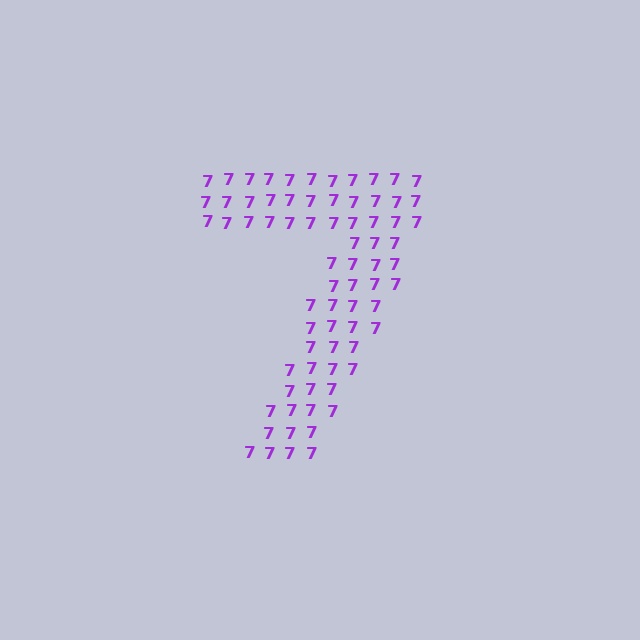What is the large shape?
The large shape is the digit 7.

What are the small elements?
The small elements are digit 7's.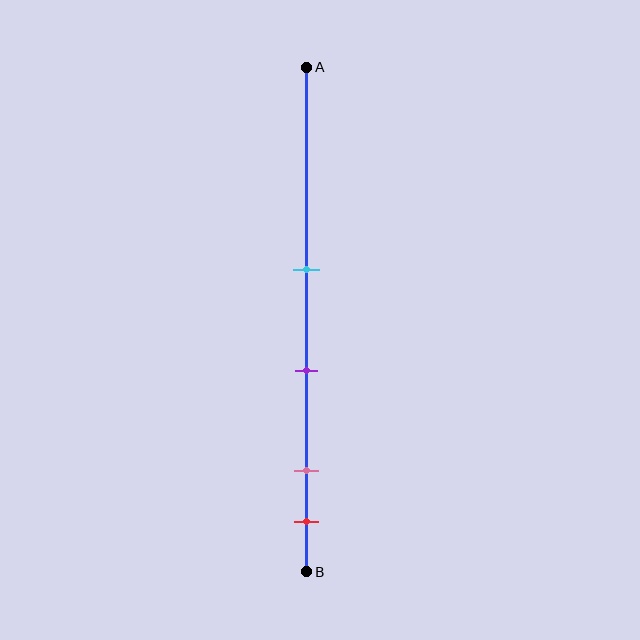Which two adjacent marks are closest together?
The pink and red marks are the closest adjacent pair.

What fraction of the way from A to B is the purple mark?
The purple mark is approximately 60% (0.6) of the way from A to B.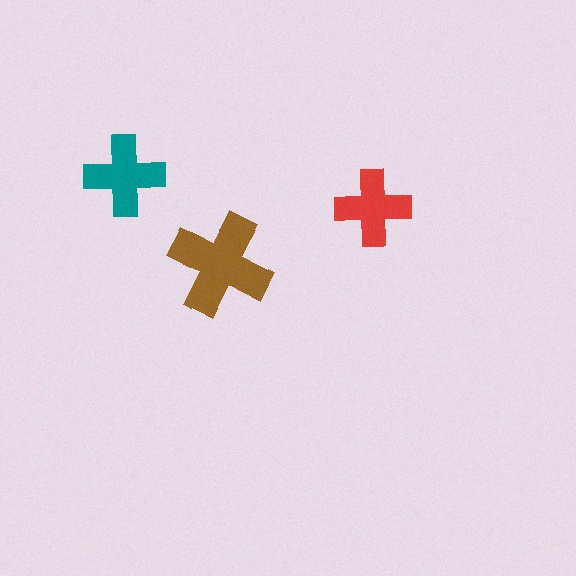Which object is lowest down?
The brown cross is bottommost.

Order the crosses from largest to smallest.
the brown one, the teal one, the red one.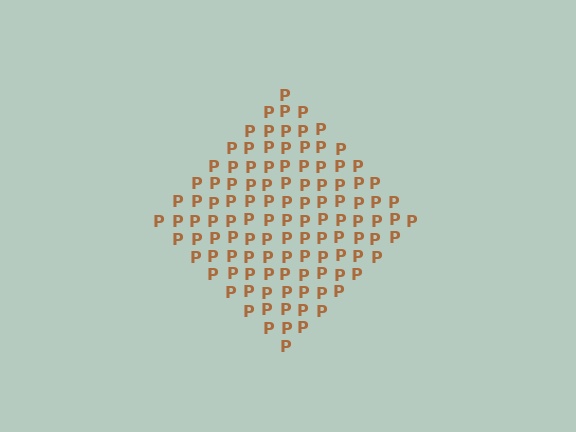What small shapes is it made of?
It is made of small letter P's.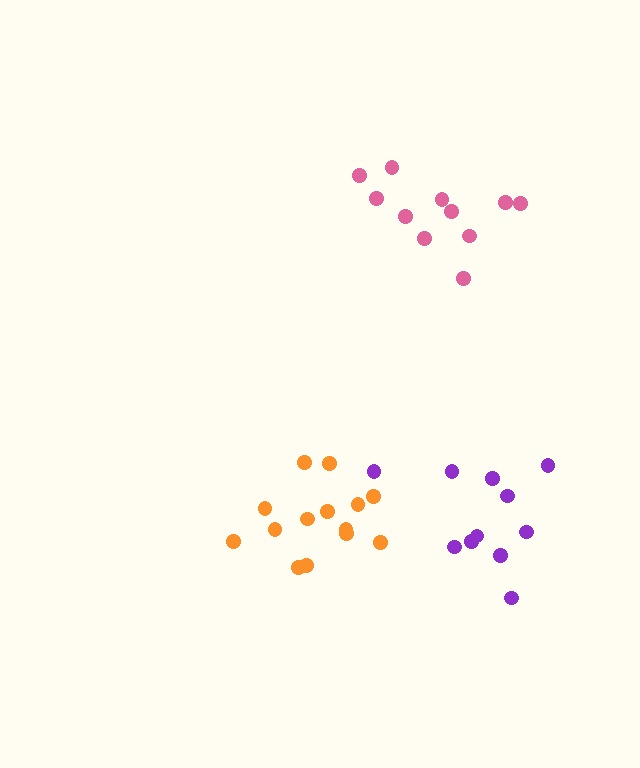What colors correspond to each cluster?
The clusters are colored: pink, orange, purple.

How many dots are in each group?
Group 1: 11 dots, Group 2: 14 dots, Group 3: 11 dots (36 total).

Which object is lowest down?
The orange cluster is bottommost.